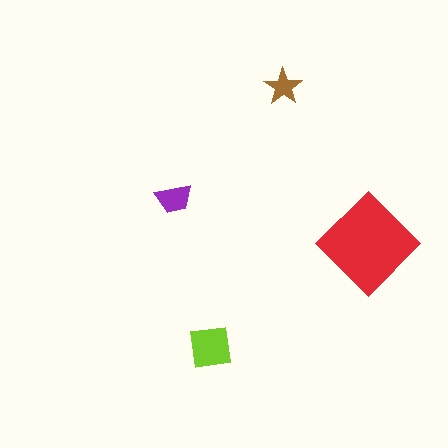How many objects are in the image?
There are 4 objects in the image.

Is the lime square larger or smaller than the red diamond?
Smaller.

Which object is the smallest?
The brown star.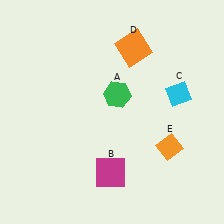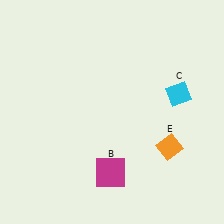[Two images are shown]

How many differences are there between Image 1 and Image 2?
There are 2 differences between the two images.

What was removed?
The green hexagon (A), the orange square (D) were removed in Image 2.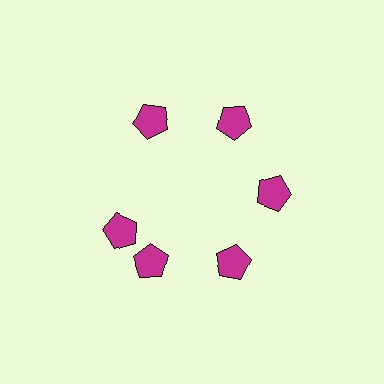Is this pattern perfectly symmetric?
No. The 6 magenta pentagons are arranged in a ring, but one element near the 9 o'clock position is rotated out of alignment along the ring, breaking the 6-fold rotational symmetry.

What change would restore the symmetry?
The symmetry would be restored by rotating it back into even spacing with its neighbors so that all 6 pentagons sit at equal angles and equal distance from the center.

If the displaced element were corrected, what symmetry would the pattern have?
It would have 6-fold rotational symmetry — the pattern would map onto itself every 60 degrees.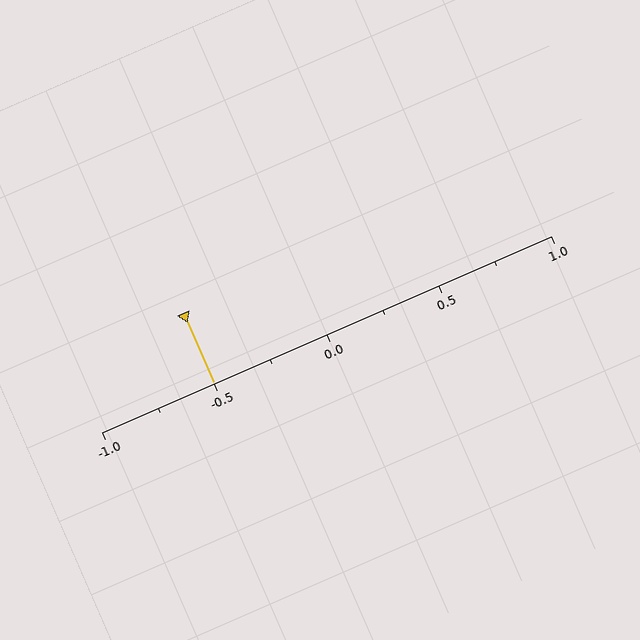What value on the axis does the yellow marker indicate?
The marker indicates approximately -0.5.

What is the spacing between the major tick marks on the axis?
The major ticks are spaced 0.5 apart.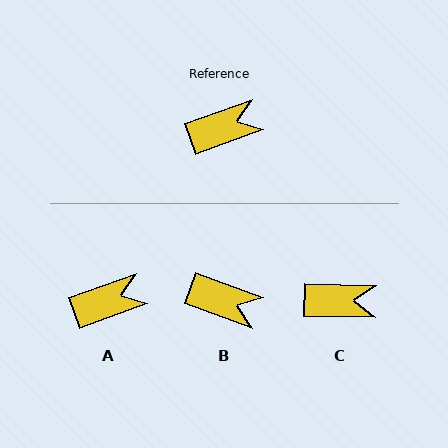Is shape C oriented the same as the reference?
No, it is off by about 21 degrees.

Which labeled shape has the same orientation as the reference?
A.